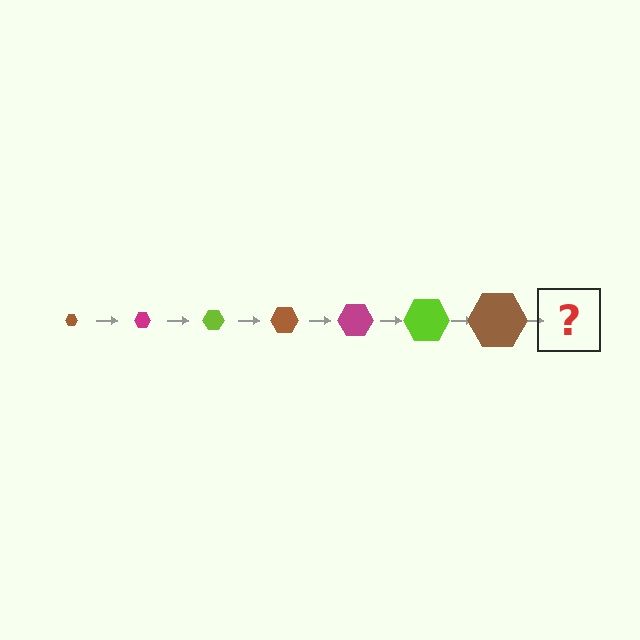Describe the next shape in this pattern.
It should be a magenta hexagon, larger than the previous one.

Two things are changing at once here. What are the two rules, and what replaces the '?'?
The two rules are that the hexagon grows larger each step and the color cycles through brown, magenta, and lime. The '?' should be a magenta hexagon, larger than the previous one.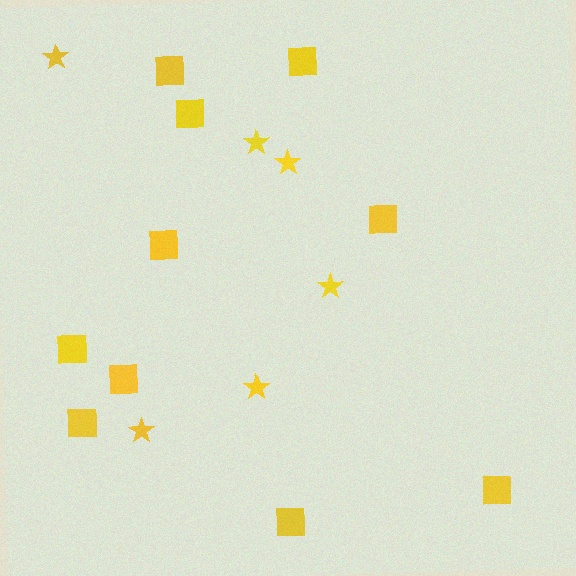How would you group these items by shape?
There are 2 groups: one group of stars (6) and one group of squares (10).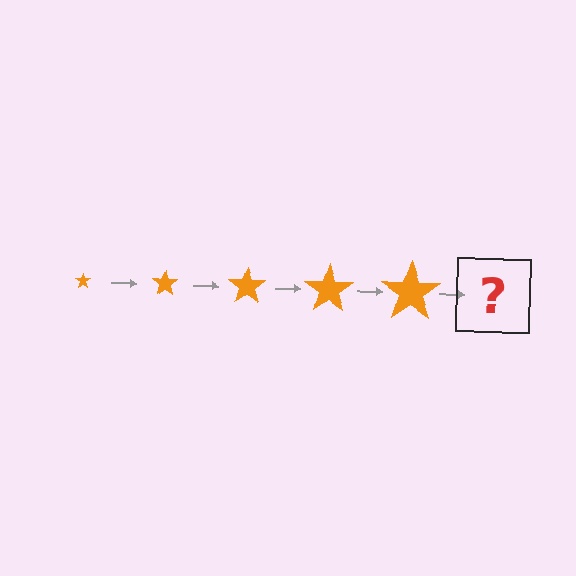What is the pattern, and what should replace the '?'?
The pattern is that the star gets progressively larger each step. The '?' should be an orange star, larger than the previous one.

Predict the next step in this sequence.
The next step is an orange star, larger than the previous one.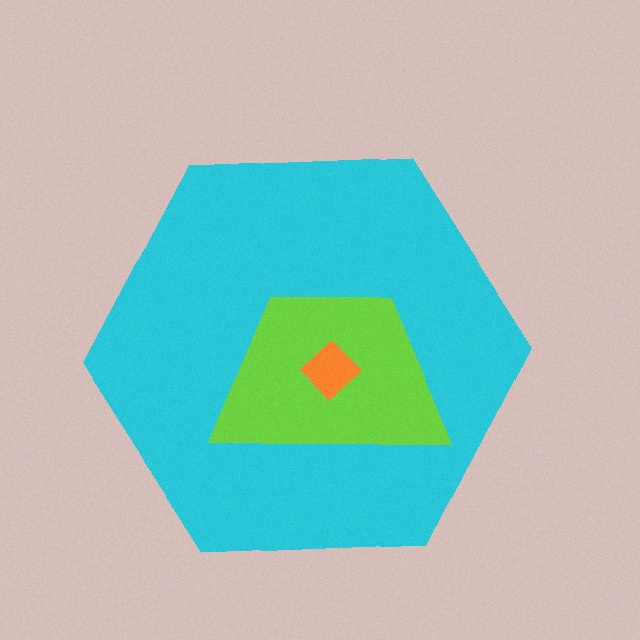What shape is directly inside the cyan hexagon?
The lime trapezoid.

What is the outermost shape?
The cyan hexagon.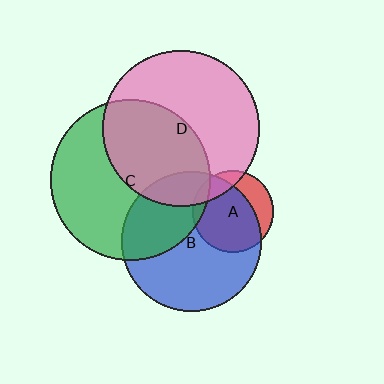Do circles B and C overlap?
Yes.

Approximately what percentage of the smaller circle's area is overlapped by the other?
Approximately 35%.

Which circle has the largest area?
Circle C (green).